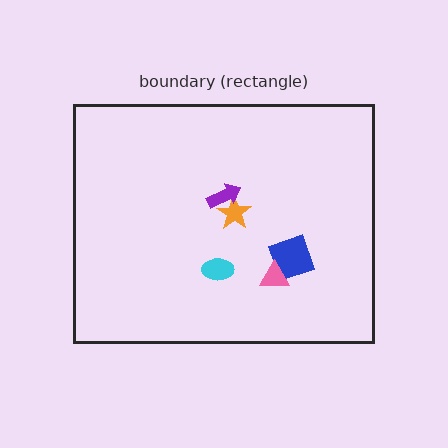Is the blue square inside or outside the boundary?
Inside.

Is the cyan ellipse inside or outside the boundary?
Inside.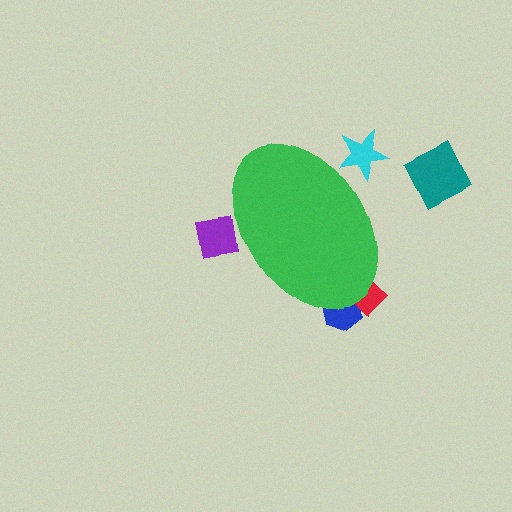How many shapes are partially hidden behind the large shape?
4 shapes are partially hidden.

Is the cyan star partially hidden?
Yes, the cyan star is partially hidden behind the green ellipse.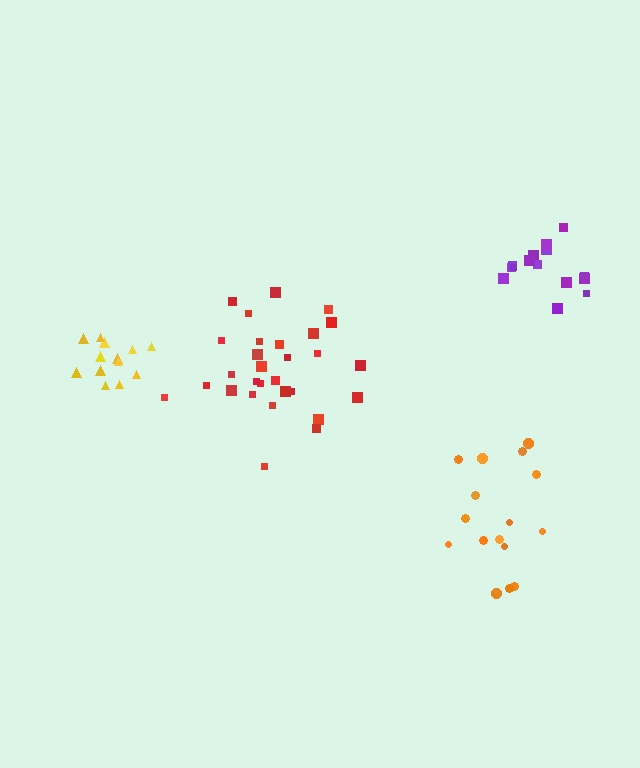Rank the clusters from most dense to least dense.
yellow, purple, red, orange.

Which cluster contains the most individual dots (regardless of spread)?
Red (29).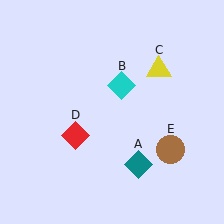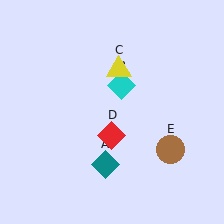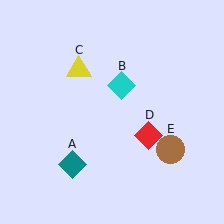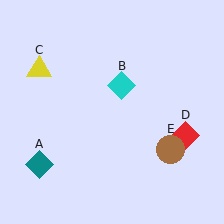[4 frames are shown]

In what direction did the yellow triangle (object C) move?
The yellow triangle (object C) moved left.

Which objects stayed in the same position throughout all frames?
Cyan diamond (object B) and brown circle (object E) remained stationary.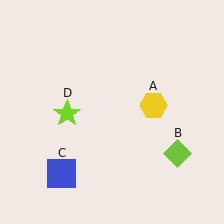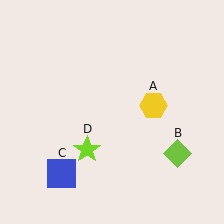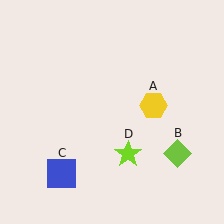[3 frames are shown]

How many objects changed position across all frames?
1 object changed position: lime star (object D).